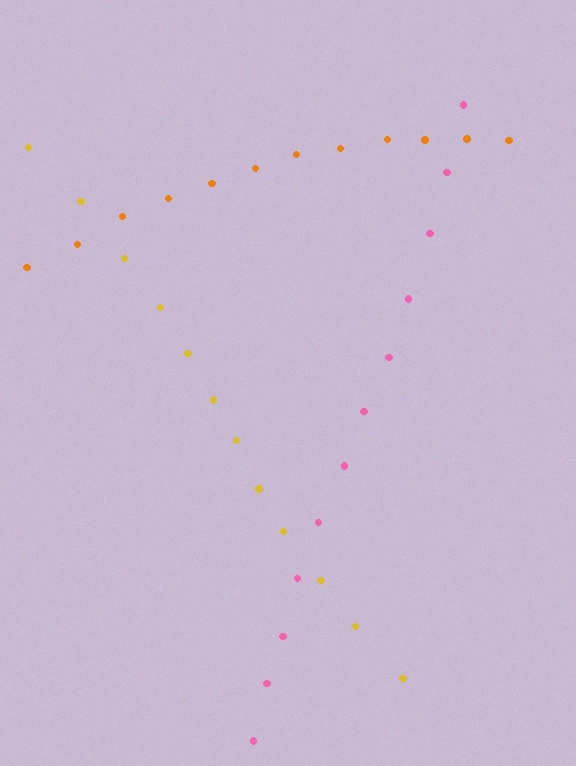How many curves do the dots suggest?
There are 3 distinct paths.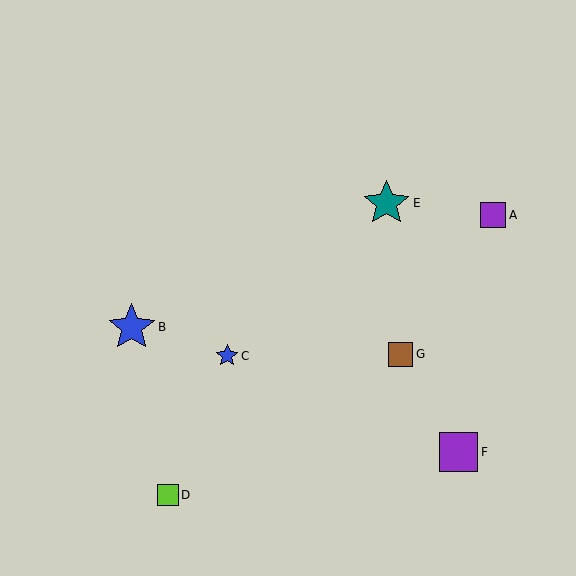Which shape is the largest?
The blue star (labeled B) is the largest.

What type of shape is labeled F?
Shape F is a purple square.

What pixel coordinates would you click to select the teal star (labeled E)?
Click at (387, 203) to select the teal star E.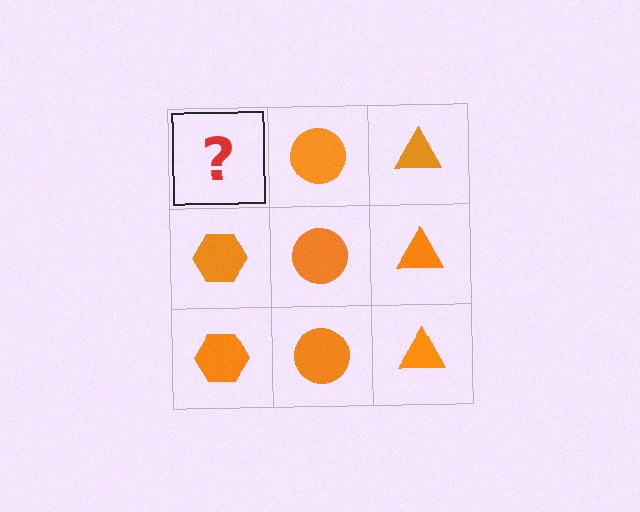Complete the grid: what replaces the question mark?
The question mark should be replaced with an orange hexagon.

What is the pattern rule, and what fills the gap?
The rule is that each column has a consistent shape. The gap should be filled with an orange hexagon.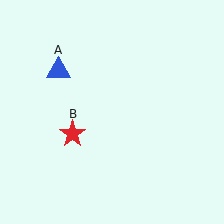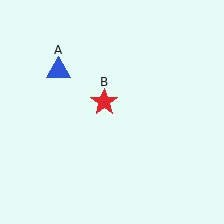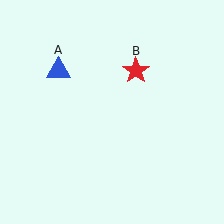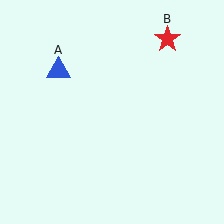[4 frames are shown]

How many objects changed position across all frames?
1 object changed position: red star (object B).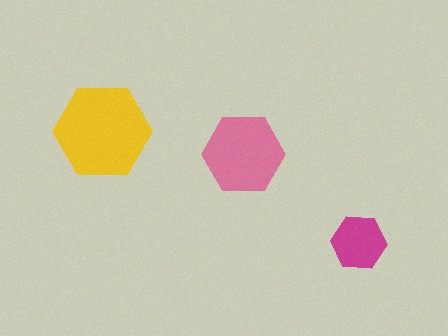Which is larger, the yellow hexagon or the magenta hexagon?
The yellow one.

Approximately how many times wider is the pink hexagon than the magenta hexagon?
About 1.5 times wider.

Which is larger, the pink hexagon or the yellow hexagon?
The yellow one.